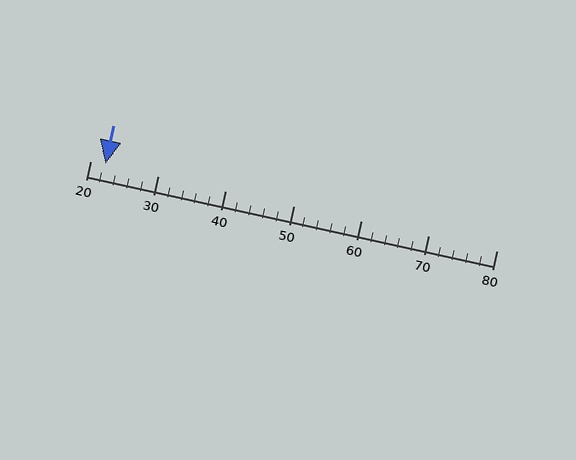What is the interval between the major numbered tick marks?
The major tick marks are spaced 10 units apart.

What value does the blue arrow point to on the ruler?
The blue arrow points to approximately 22.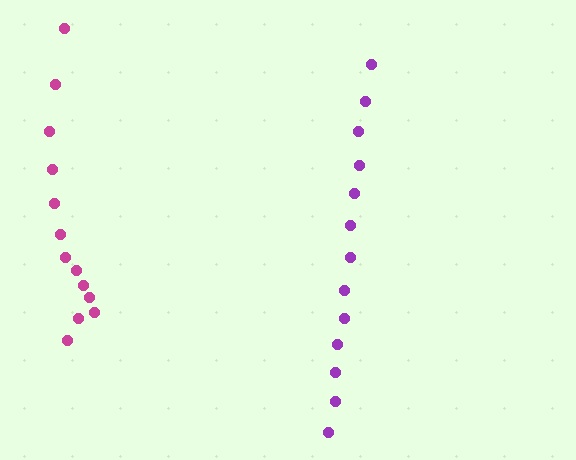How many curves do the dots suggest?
There are 2 distinct paths.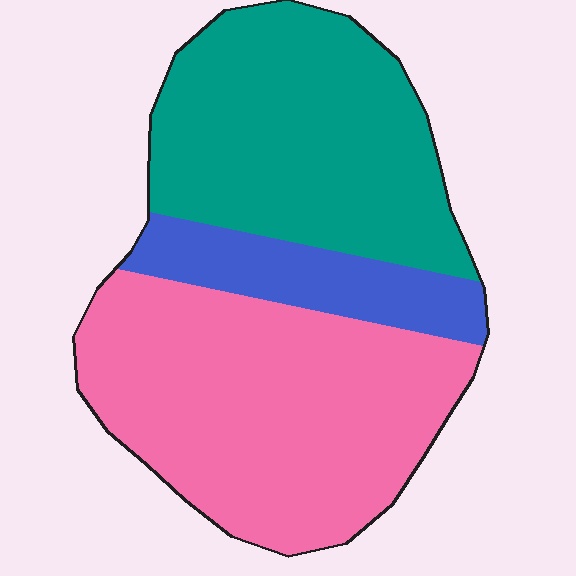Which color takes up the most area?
Pink, at roughly 45%.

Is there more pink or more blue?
Pink.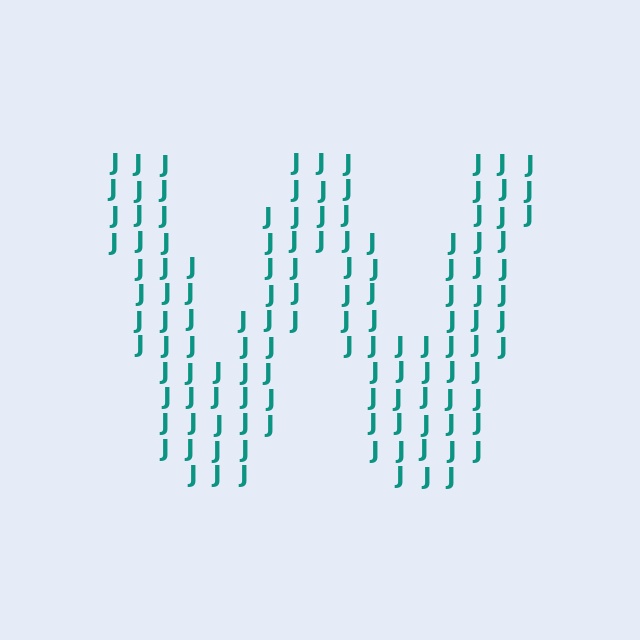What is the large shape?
The large shape is the letter W.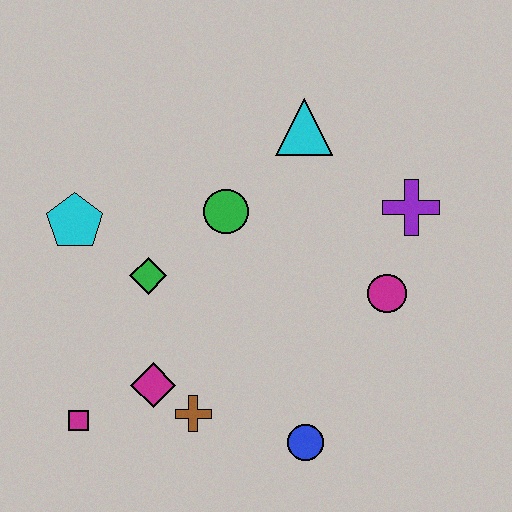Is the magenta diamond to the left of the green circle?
Yes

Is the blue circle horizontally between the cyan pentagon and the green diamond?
No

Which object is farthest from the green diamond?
The purple cross is farthest from the green diamond.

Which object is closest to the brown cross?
The magenta diamond is closest to the brown cross.